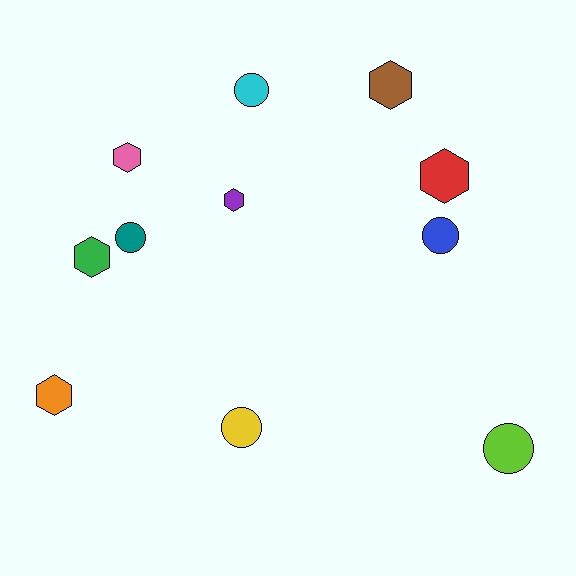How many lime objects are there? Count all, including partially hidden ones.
There is 1 lime object.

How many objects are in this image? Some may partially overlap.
There are 11 objects.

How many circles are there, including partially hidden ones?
There are 5 circles.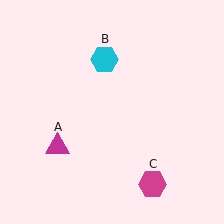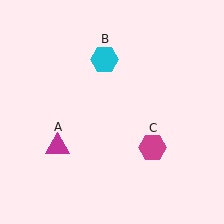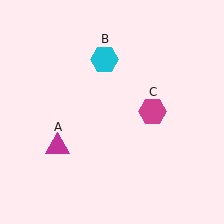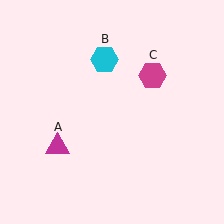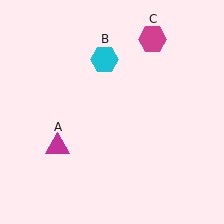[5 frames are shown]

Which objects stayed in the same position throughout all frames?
Magenta triangle (object A) and cyan hexagon (object B) remained stationary.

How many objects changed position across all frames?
1 object changed position: magenta hexagon (object C).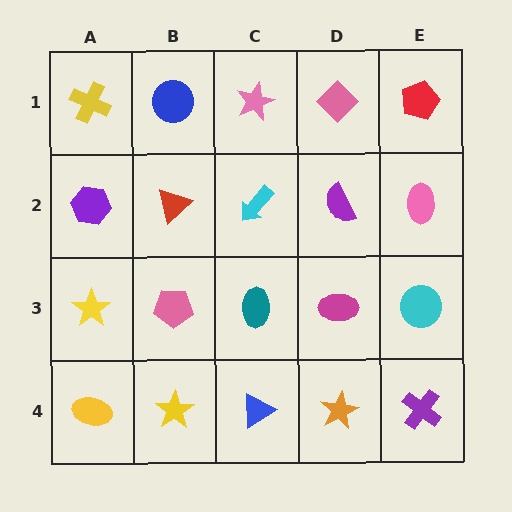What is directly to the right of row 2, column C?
A purple semicircle.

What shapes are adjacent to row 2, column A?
A yellow cross (row 1, column A), a yellow star (row 3, column A), a red triangle (row 2, column B).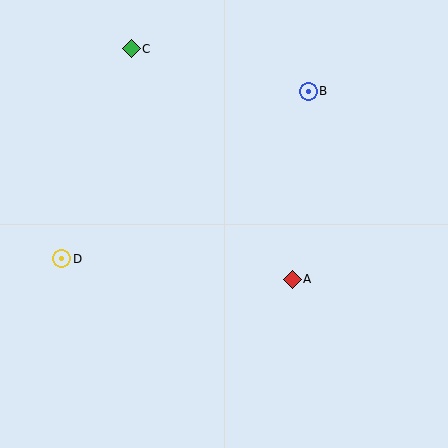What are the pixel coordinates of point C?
Point C is at (131, 49).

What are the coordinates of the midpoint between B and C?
The midpoint between B and C is at (220, 70).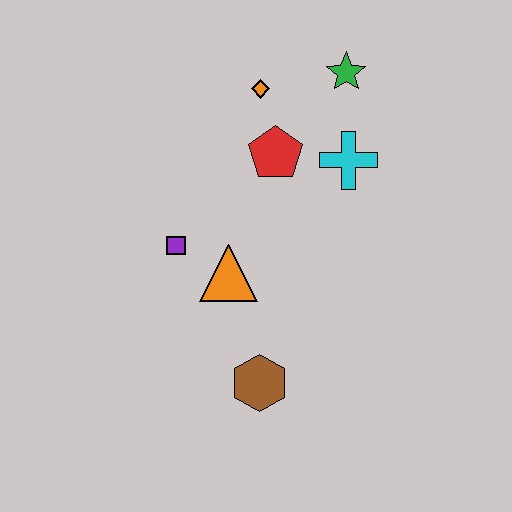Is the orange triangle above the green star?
No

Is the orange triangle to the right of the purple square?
Yes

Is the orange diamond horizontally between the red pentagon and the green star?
No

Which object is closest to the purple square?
The orange triangle is closest to the purple square.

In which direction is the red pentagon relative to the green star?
The red pentagon is below the green star.